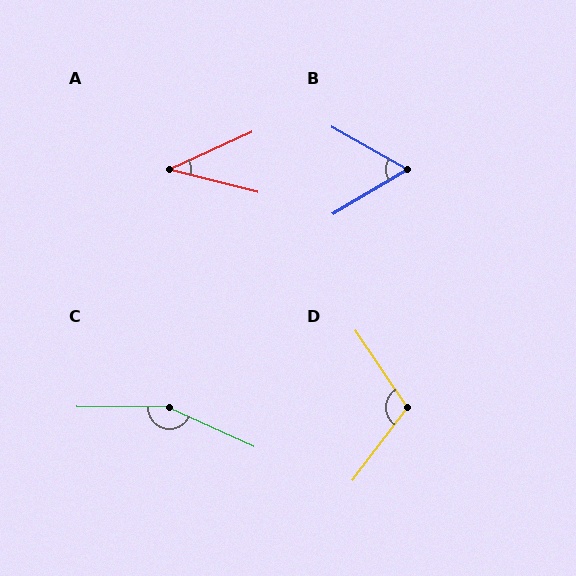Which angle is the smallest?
A, at approximately 39 degrees.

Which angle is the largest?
C, at approximately 156 degrees.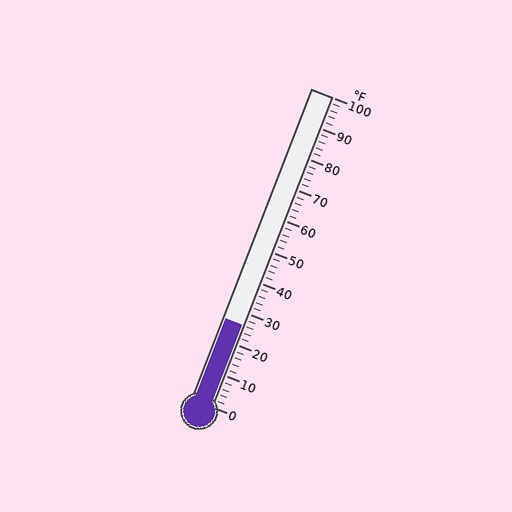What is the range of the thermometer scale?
The thermometer scale ranges from 0°F to 100°F.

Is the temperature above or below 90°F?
The temperature is below 90°F.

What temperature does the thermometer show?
The thermometer shows approximately 26°F.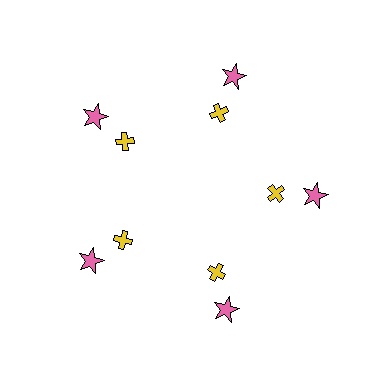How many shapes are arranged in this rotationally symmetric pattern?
There are 10 shapes, arranged in 5 groups of 2.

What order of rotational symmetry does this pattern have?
This pattern has 5-fold rotational symmetry.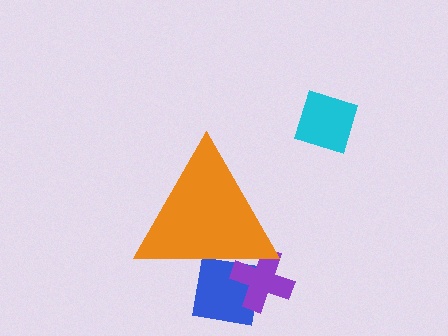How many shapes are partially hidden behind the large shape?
2 shapes are partially hidden.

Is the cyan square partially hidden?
No, the cyan square is fully visible.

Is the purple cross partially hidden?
Yes, the purple cross is partially hidden behind the orange triangle.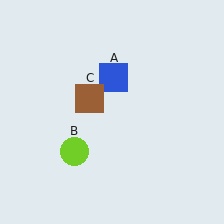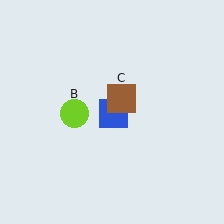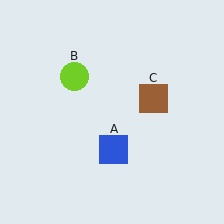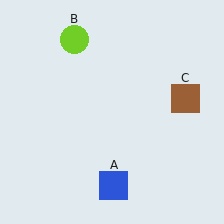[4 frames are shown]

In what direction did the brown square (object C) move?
The brown square (object C) moved right.